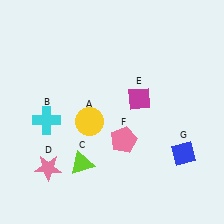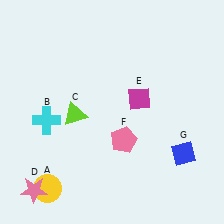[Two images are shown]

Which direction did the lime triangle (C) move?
The lime triangle (C) moved up.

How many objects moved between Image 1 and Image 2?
3 objects moved between the two images.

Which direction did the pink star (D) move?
The pink star (D) moved down.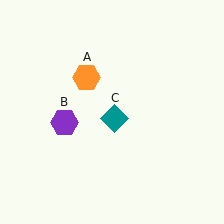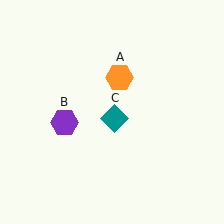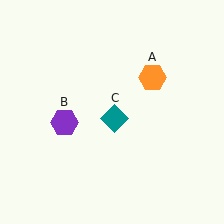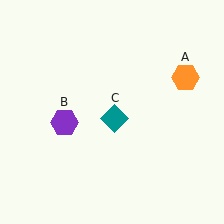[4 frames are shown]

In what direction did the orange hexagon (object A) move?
The orange hexagon (object A) moved right.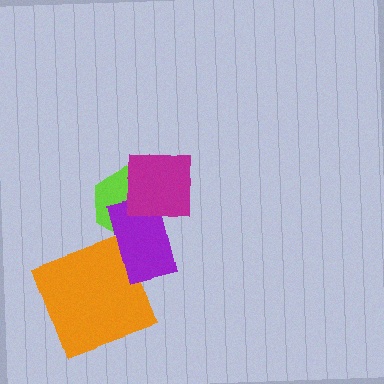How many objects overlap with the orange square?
1 object overlaps with the orange square.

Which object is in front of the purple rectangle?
The magenta square is in front of the purple rectangle.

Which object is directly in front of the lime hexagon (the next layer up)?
The purple rectangle is directly in front of the lime hexagon.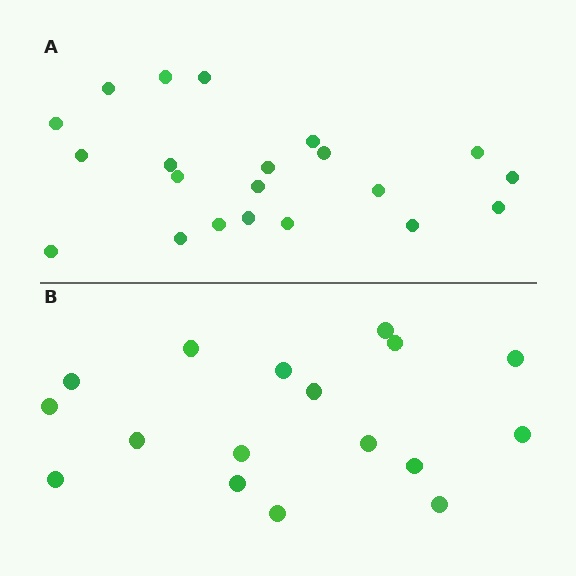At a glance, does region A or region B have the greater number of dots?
Region A (the top region) has more dots.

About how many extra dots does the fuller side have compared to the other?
Region A has about 4 more dots than region B.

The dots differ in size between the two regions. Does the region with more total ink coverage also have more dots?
No. Region B has more total ink coverage because its dots are larger, but region A actually contains more individual dots. Total area can be misleading — the number of items is what matters here.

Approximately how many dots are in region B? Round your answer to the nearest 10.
About 20 dots. (The exact count is 17, which rounds to 20.)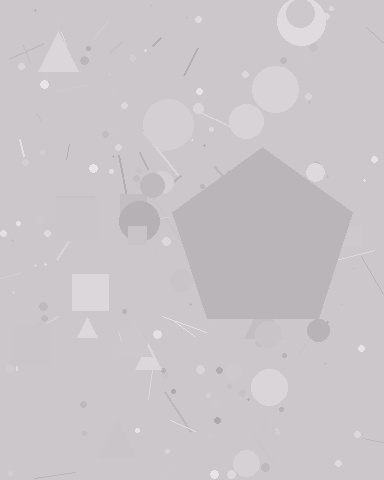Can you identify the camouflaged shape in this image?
The camouflaged shape is a pentagon.